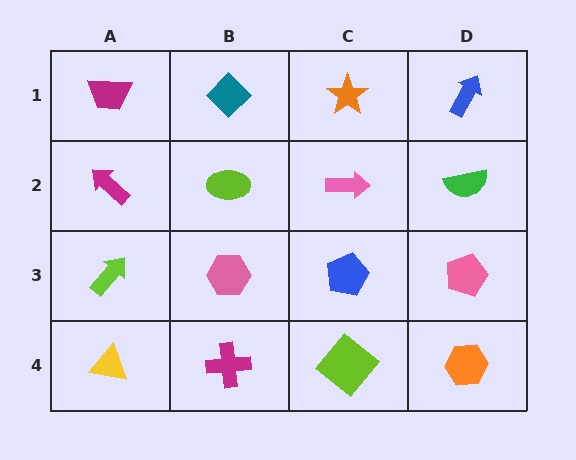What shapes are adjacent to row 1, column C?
A pink arrow (row 2, column C), a teal diamond (row 1, column B), a blue arrow (row 1, column D).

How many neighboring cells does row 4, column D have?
2.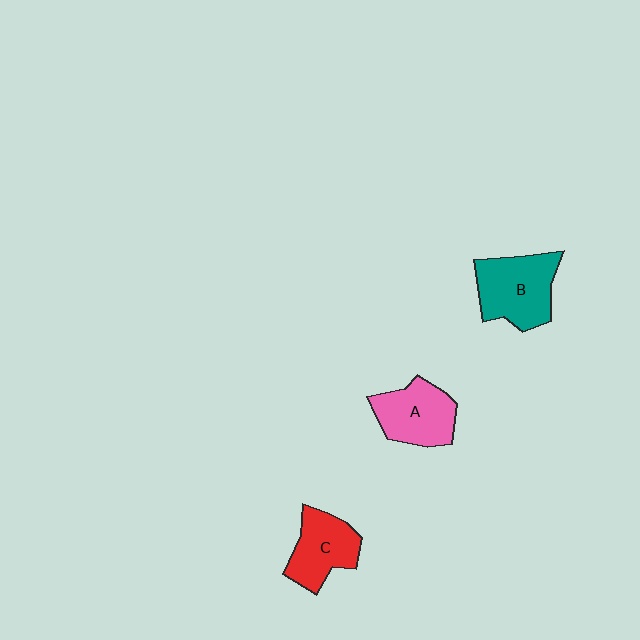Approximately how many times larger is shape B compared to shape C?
Approximately 1.3 times.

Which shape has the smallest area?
Shape C (red).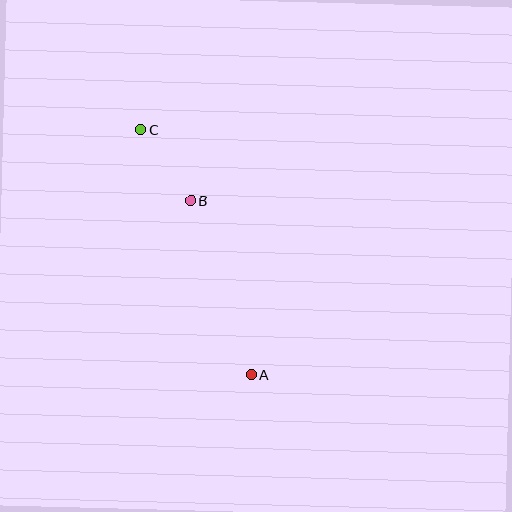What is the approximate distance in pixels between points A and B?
The distance between A and B is approximately 185 pixels.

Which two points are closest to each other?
Points B and C are closest to each other.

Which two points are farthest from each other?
Points A and C are farthest from each other.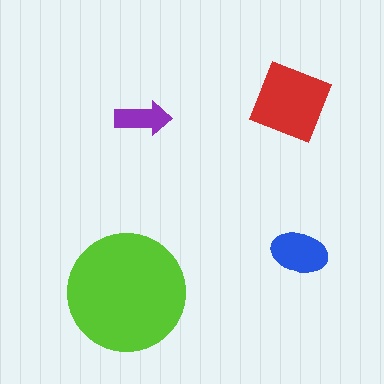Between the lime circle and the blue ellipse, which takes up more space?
The lime circle.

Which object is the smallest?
The purple arrow.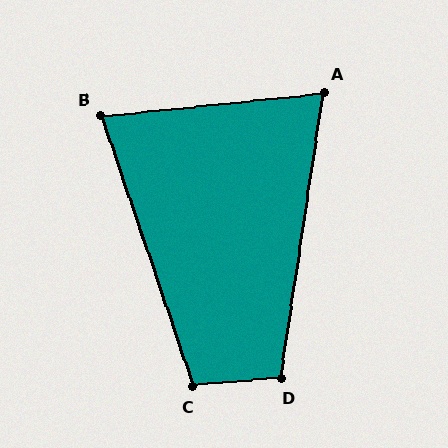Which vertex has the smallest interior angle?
A, at approximately 76 degrees.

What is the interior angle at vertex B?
Approximately 77 degrees (acute).